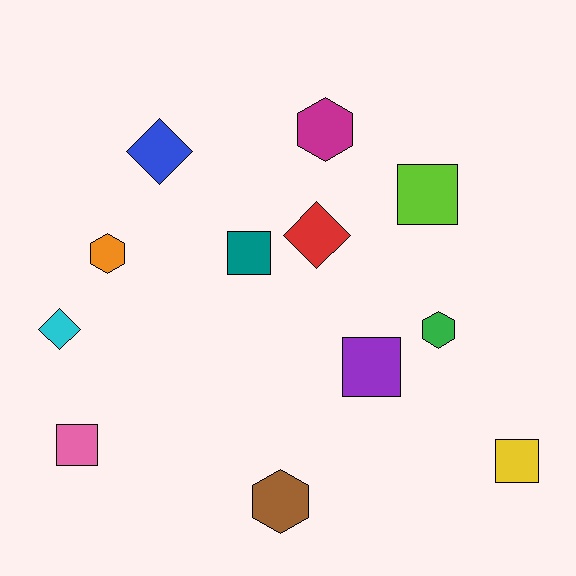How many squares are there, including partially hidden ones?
There are 5 squares.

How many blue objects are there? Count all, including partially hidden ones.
There is 1 blue object.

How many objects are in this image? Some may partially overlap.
There are 12 objects.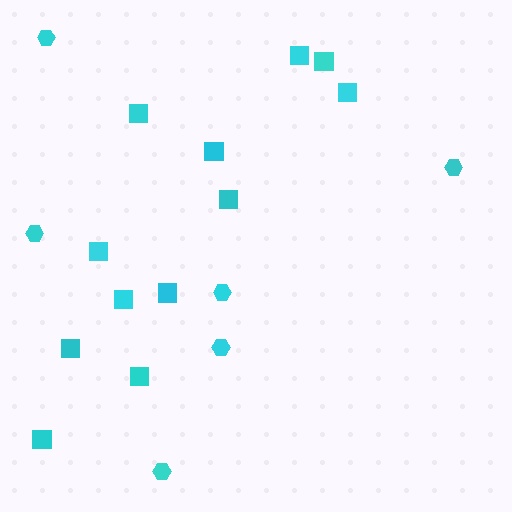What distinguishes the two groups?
There are 2 groups: one group of squares (12) and one group of hexagons (6).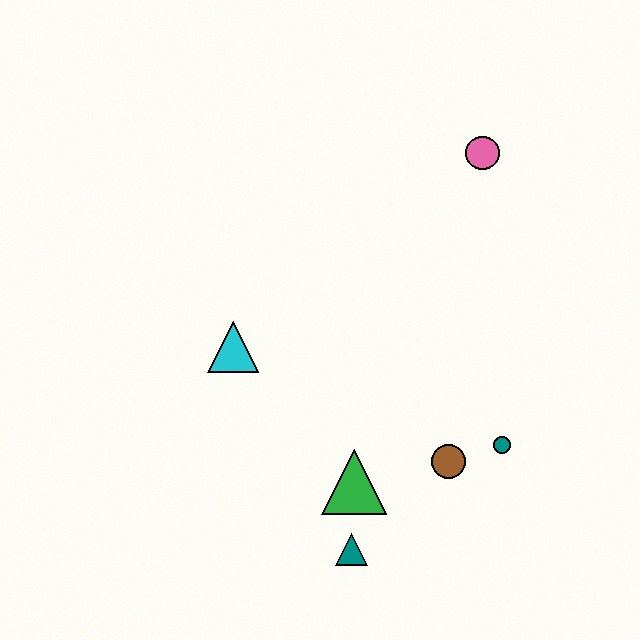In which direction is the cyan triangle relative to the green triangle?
The cyan triangle is above the green triangle.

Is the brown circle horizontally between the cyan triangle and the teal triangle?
No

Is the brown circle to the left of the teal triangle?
No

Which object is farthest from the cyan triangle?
The pink circle is farthest from the cyan triangle.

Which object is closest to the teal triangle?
The green triangle is closest to the teal triangle.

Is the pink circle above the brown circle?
Yes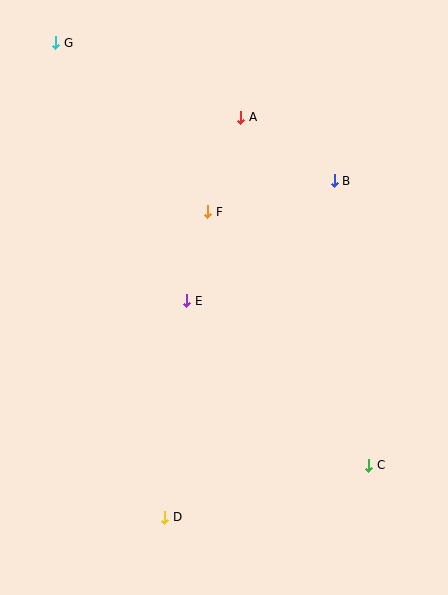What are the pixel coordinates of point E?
Point E is at (187, 301).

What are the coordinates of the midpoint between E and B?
The midpoint between E and B is at (261, 241).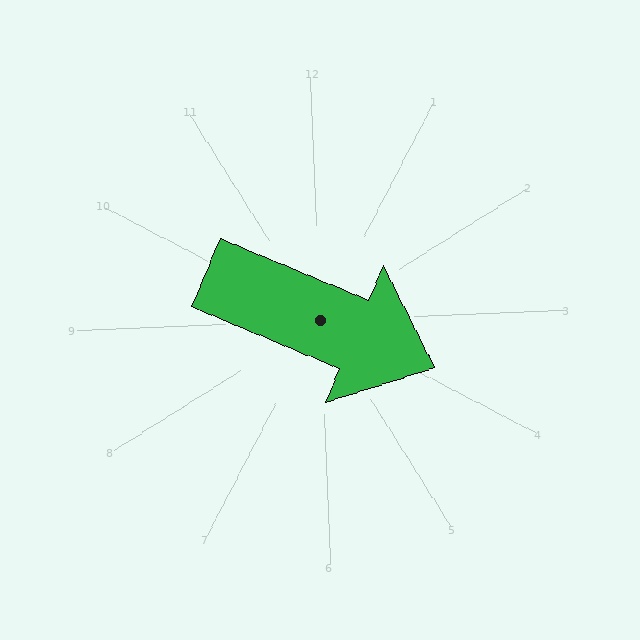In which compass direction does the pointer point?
Southeast.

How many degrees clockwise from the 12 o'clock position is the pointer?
Approximately 115 degrees.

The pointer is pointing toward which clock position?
Roughly 4 o'clock.